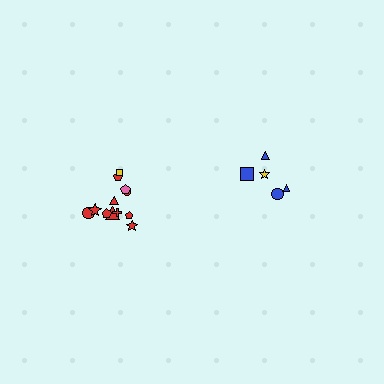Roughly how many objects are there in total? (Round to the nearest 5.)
Roughly 15 objects in total.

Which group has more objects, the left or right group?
The left group.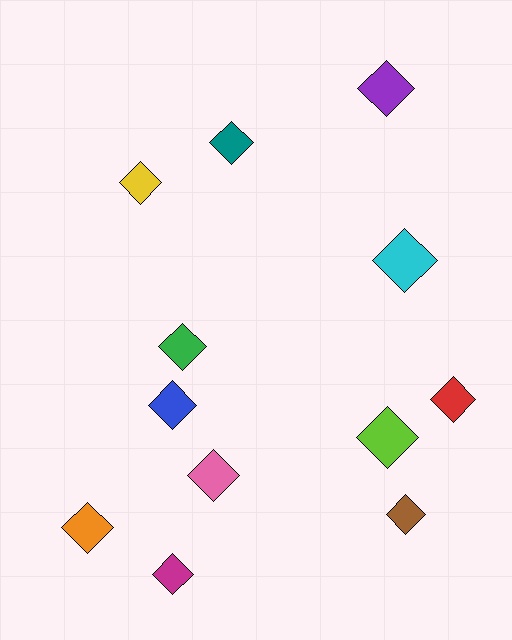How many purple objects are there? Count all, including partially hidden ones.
There is 1 purple object.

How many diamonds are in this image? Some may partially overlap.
There are 12 diamonds.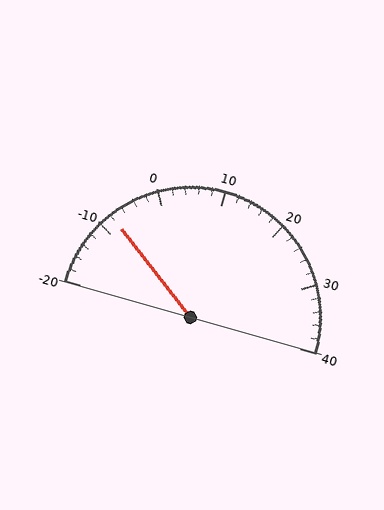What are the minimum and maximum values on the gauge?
The gauge ranges from -20 to 40.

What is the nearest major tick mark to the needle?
The nearest major tick mark is -10.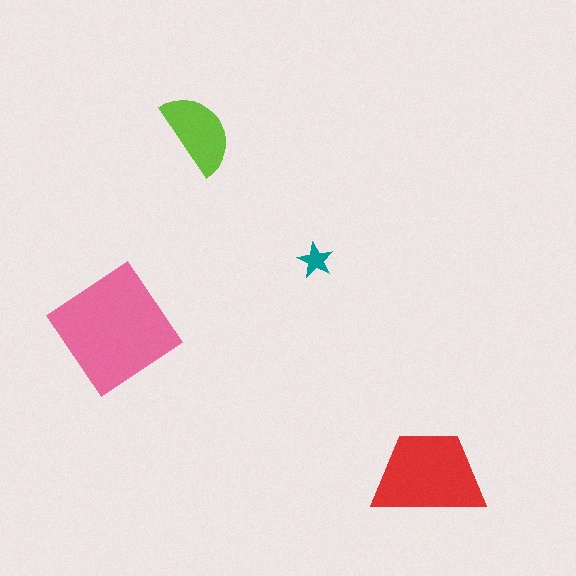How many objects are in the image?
There are 4 objects in the image.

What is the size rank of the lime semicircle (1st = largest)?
3rd.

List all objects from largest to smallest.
The pink diamond, the red trapezoid, the lime semicircle, the teal star.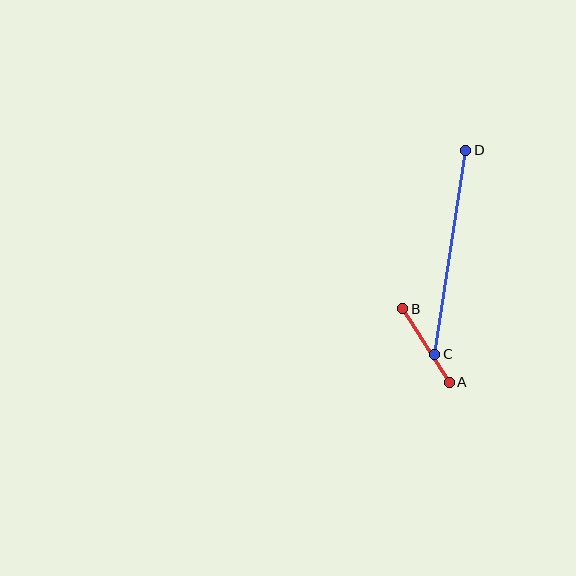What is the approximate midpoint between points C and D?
The midpoint is at approximately (450, 252) pixels.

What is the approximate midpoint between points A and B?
The midpoint is at approximately (426, 345) pixels.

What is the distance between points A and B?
The distance is approximately 87 pixels.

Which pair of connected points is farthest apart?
Points C and D are farthest apart.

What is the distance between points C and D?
The distance is approximately 206 pixels.